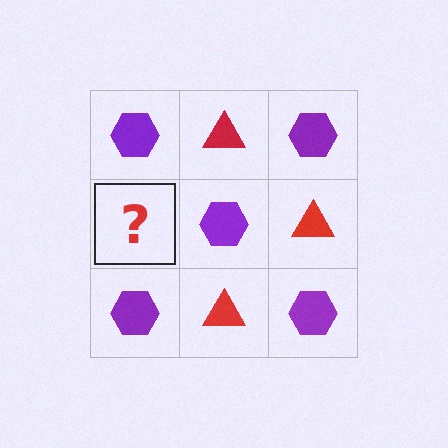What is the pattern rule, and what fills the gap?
The rule is that it alternates purple hexagon and red triangle in a checkerboard pattern. The gap should be filled with a red triangle.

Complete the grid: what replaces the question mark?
The question mark should be replaced with a red triangle.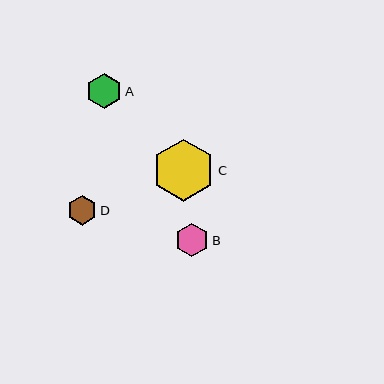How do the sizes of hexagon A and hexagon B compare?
Hexagon A and hexagon B are approximately the same size.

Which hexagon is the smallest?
Hexagon D is the smallest with a size of approximately 30 pixels.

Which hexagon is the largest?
Hexagon C is the largest with a size of approximately 62 pixels.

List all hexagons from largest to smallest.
From largest to smallest: C, A, B, D.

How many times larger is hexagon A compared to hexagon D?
Hexagon A is approximately 1.2 times the size of hexagon D.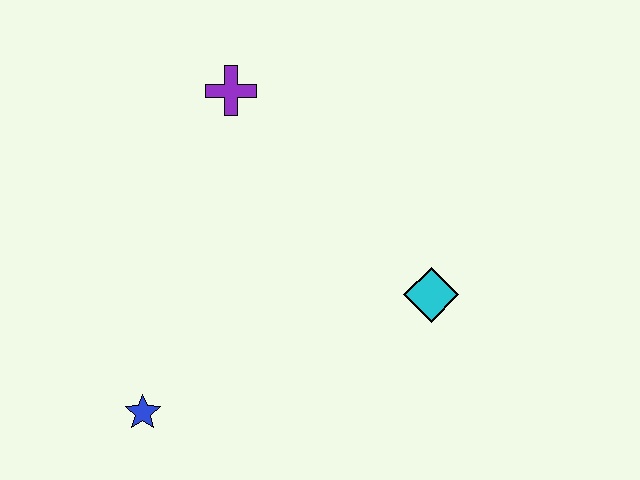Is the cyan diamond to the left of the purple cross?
No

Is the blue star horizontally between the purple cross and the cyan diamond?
No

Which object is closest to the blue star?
The cyan diamond is closest to the blue star.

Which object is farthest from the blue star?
The purple cross is farthest from the blue star.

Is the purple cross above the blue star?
Yes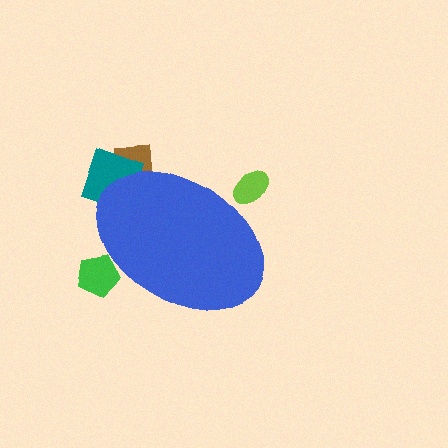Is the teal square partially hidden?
Yes, the teal square is partially hidden behind the blue ellipse.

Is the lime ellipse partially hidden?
Yes, the lime ellipse is partially hidden behind the blue ellipse.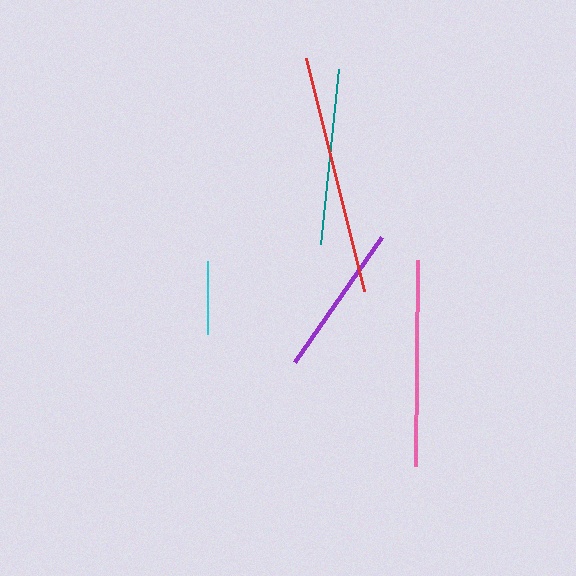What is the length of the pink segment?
The pink segment is approximately 205 pixels long.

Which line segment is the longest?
The red line is the longest at approximately 240 pixels.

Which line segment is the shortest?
The cyan line is the shortest at approximately 72 pixels.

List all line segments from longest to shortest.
From longest to shortest: red, pink, teal, purple, cyan.